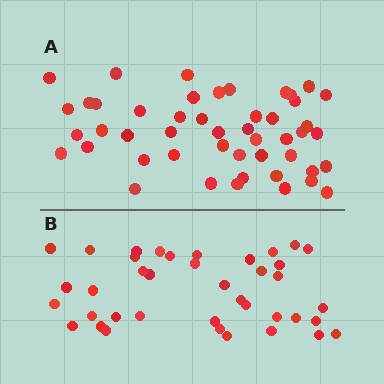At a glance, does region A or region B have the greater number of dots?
Region A (the top region) has more dots.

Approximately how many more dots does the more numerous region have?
Region A has roughly 8 or so more dots than region B.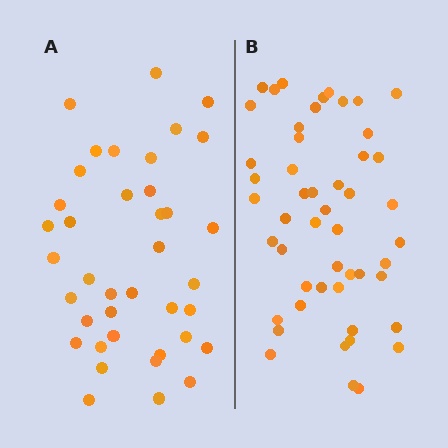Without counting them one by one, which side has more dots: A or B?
Region B (the right region) has more dots.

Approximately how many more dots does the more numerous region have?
Region B has roughly 12 or so more dots than region A.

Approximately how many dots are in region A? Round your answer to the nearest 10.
About 40 dots. (The exact count is 39, which rounds to 40.)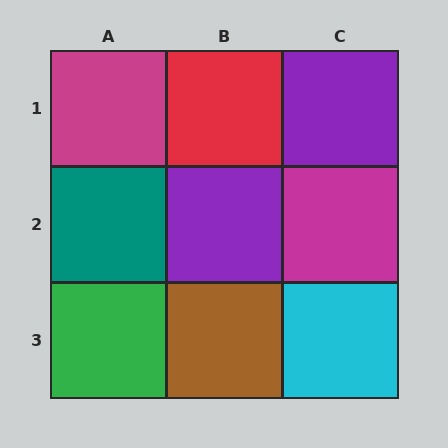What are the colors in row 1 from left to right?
Magenta, red, purple.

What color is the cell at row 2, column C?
Magenta.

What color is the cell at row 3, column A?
Green.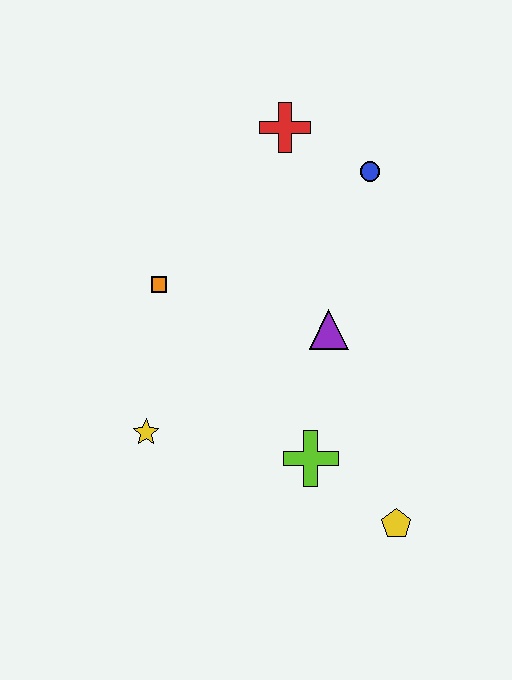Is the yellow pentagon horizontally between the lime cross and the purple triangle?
No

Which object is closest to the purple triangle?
The lime cross is closest to the purple triangle.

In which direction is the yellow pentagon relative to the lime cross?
The yellow pentagon is to the right of the lime cross.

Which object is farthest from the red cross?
The yellow pentagon is farthest from the red cross.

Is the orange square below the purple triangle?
No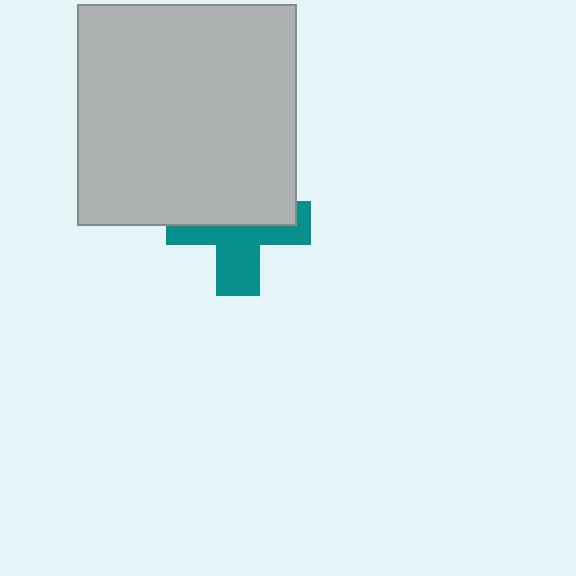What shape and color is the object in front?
The object in front is a light gray rectangle.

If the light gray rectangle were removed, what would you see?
You would see the complete teal cross.